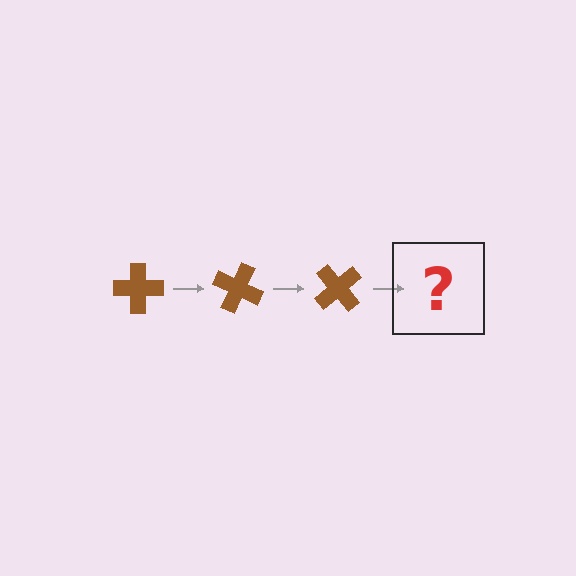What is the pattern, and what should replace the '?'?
The pattern is that the cross rotates 25 degrees each step. The '?' should be a brown cross rotated 75 degrees.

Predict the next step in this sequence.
The next step is a brown cross rotated 75 degrees.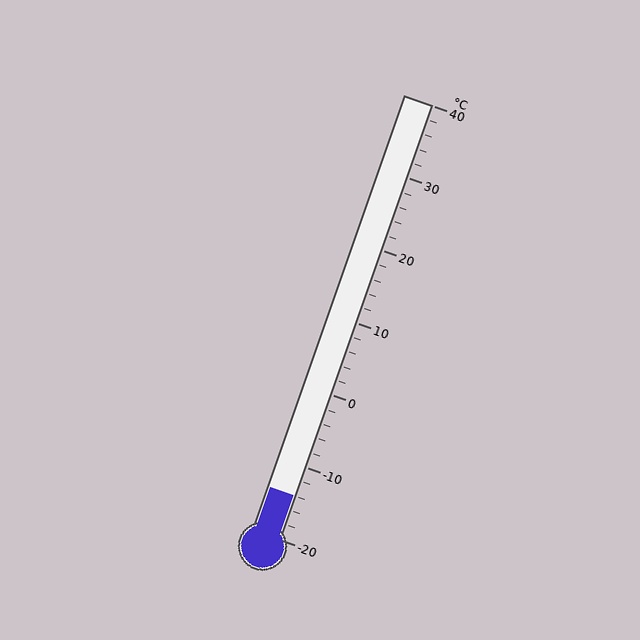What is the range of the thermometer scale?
The thermometer scale ranges from -20°C to 40°C.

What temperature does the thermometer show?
The thermometer shows approximately -14°C.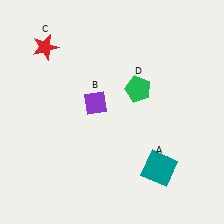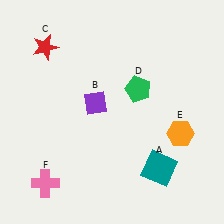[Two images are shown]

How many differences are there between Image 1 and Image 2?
There are 2 differences between the two images.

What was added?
An orange hexagon (E), a pink cross (F) were added in Image 2.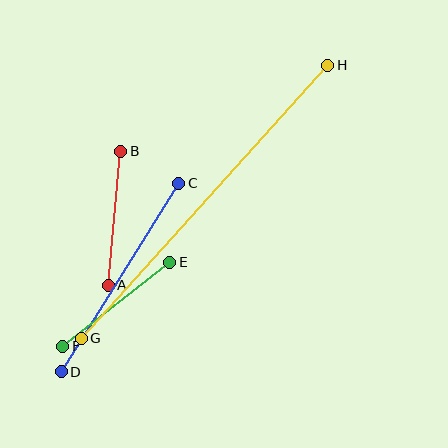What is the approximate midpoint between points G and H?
The midpoint is at approximately (204, 202) pixels.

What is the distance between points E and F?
The distance is approximately 136 pixels.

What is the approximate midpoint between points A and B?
The midpoint is at approximately (115, 218) pixels.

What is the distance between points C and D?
The distance is approximately 222 pixels.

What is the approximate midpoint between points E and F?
The midpoint is at approximately (116, 304) pixels.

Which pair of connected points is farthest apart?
Points G and H are farthest apart.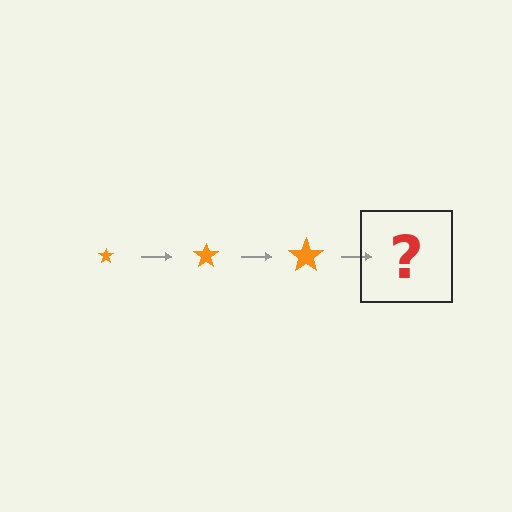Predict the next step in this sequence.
The next step is an orange star, larger than the previous one.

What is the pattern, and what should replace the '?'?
The pattern is that the star gets progressively larger each step. The '?' should be an orange star, larger than the previous one.